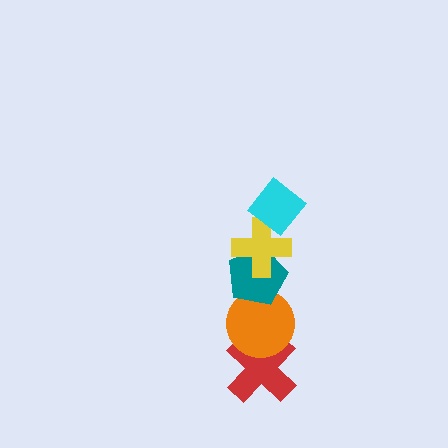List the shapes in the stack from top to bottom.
From top to bottom: the cyan diamond, the yellow cross, the teal pentagon, the orange circle, the red cross.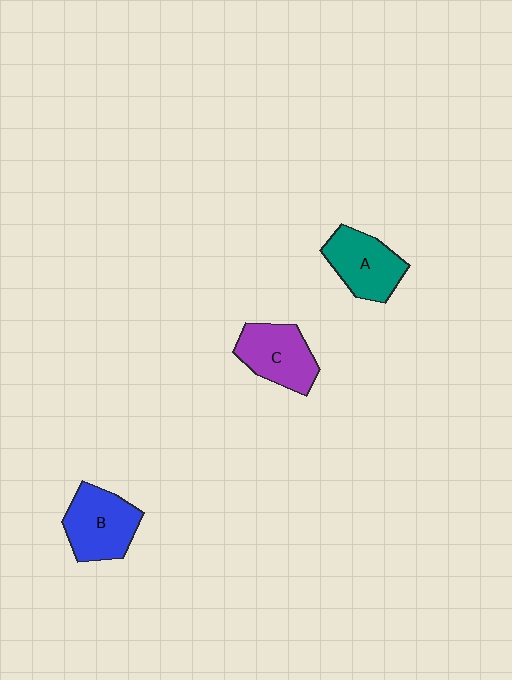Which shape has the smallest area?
Shape A (teal).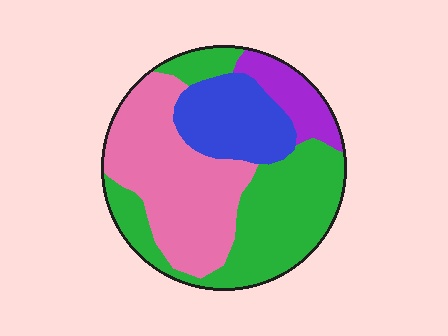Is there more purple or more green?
Green.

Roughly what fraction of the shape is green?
Green covers 37% of the shape.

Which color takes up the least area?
Purple, at roughly 10%.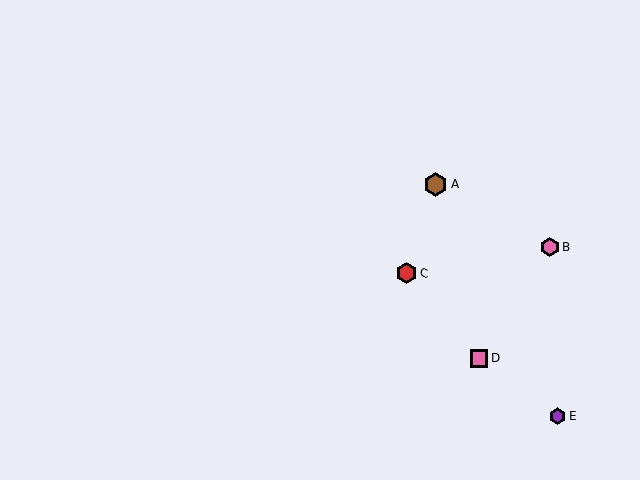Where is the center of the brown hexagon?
The center of the brown hexagon is at (436, 184).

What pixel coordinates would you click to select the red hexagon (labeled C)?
Click at (406, 273) to select the red hexagon C.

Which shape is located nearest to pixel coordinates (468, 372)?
The pink square (labeled D) at (480, 358) is nearest to that location.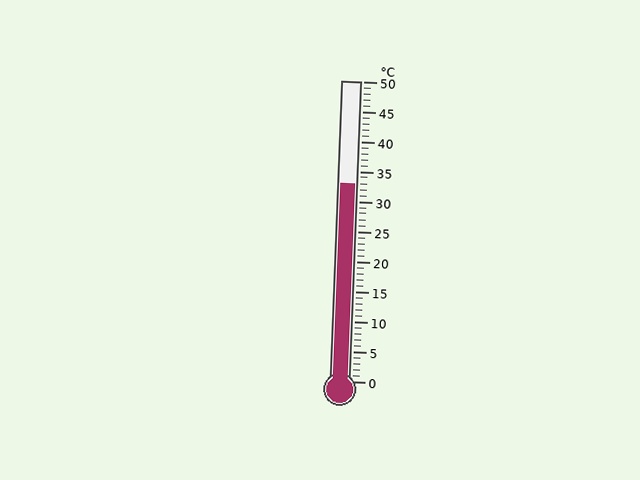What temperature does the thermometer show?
The thermometer shows approximately 33°C.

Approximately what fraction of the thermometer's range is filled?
The thermometer is filled to approximately 65% of its range.